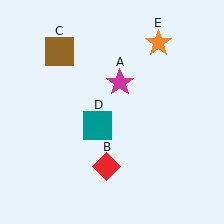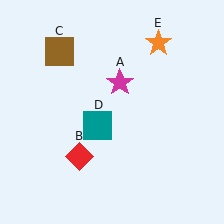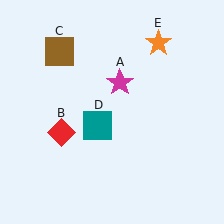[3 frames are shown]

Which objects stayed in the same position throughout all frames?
Magenta star (object A) and brown square (object C) and teal square (object D) and orange star (object E) remained stationary.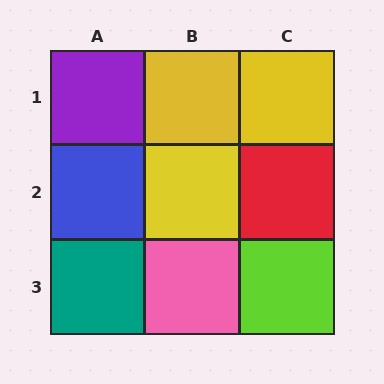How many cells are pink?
1 cell is pink.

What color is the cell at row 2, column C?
Red.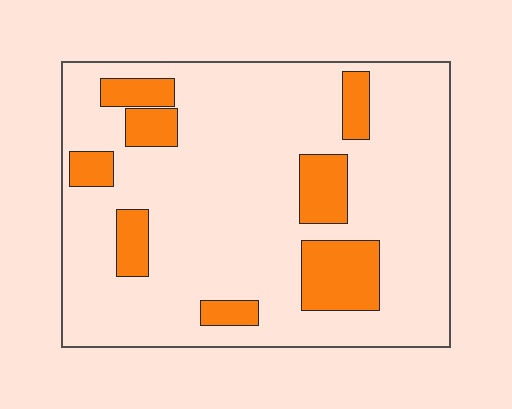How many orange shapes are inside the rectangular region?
8.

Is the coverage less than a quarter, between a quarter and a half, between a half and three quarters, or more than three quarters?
Less than a quarter.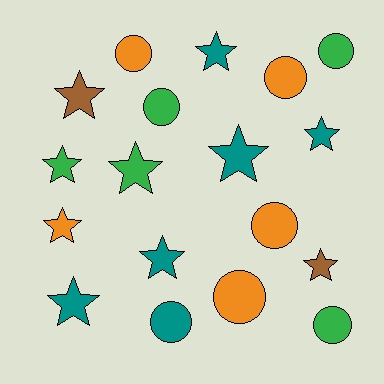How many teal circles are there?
There is 1 teal circle.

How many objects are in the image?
There are 18 objects.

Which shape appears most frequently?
Star, with 10 objects.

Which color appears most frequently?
Teal, with 6 objects.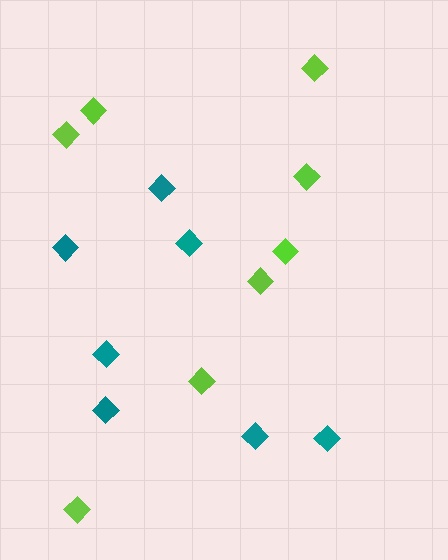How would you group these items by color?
There are 2 groups: one group of teal diamonds (7) and one group of lime diamonds (8).